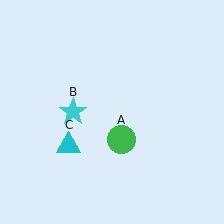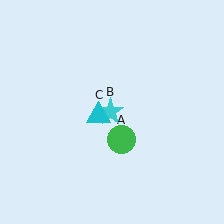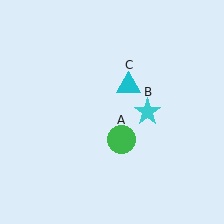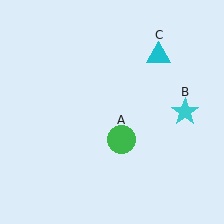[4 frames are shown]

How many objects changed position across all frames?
2 objects changed position: cyan star (object B), cyan triangle (object C).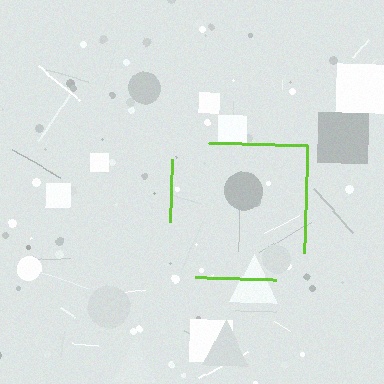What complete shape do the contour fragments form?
The contour fragments form a square.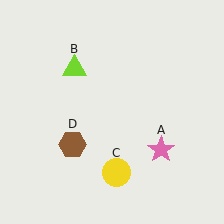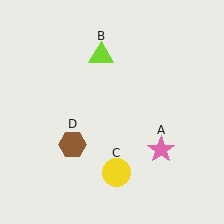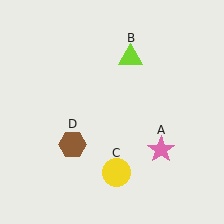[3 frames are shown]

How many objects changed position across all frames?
1 object changed position: lime triangle (object B).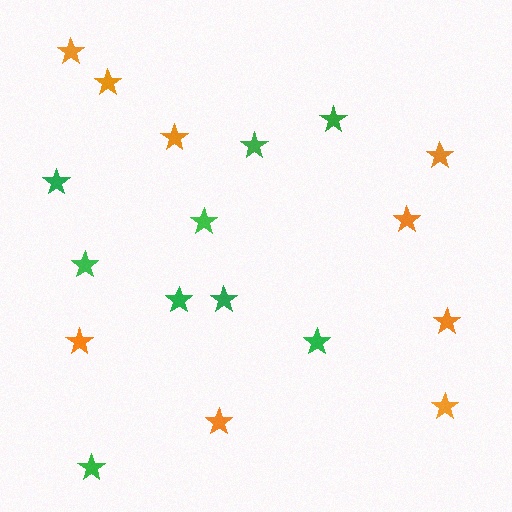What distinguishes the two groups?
There are 2 groups: one group of green stars (9) and one group of orange stars (9).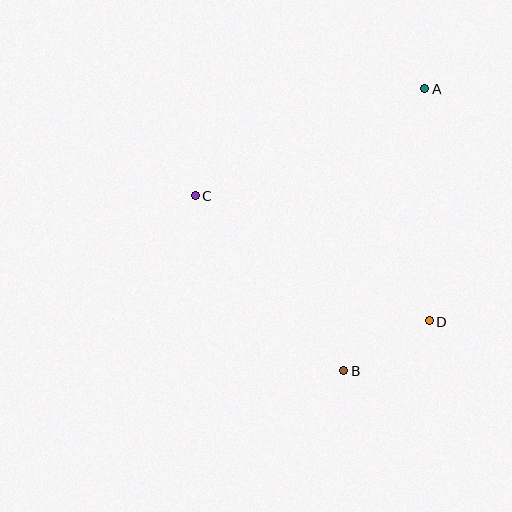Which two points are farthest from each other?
Points A and B are farthest from each other.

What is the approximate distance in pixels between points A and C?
The distance between A and C is approximately 253 pixels.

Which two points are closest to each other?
Points B and D are closest to each other.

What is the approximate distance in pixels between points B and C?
The distance between B and C is approximately 230 pixels.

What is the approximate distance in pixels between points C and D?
The distance between C and D is approximately 265 pixels.